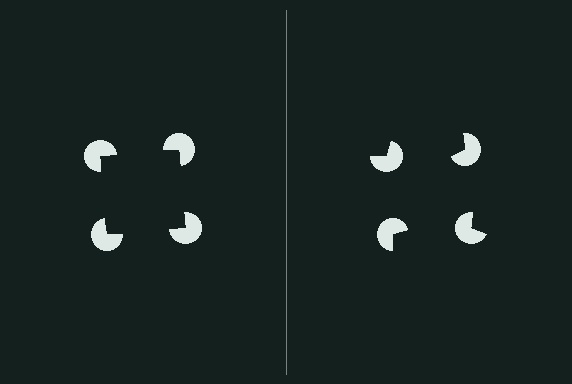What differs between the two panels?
The pac-man discs are positioned identically on both sides; only the wedge orientations differ. On the left they align to a square; on the right they are misaligned.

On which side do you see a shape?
An illusory square appears on the left side. On the right side the wedge cuts are rotated, so no coherent shape forms.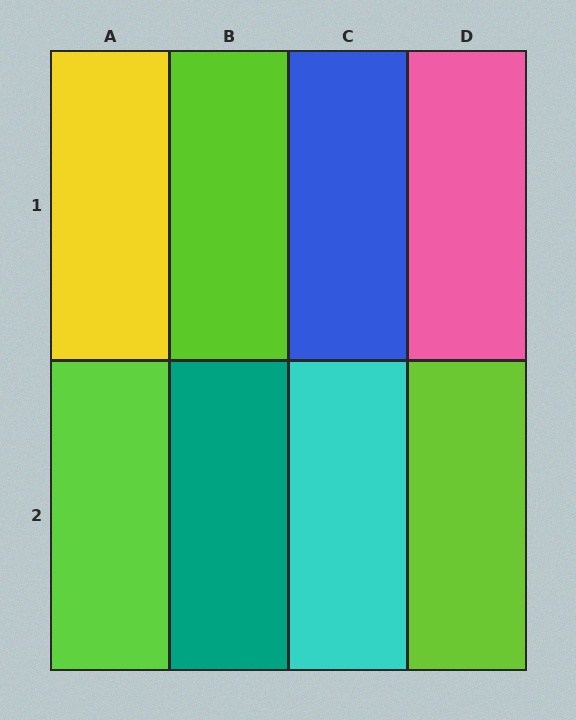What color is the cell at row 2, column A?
Lime.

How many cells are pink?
1 cell is pink.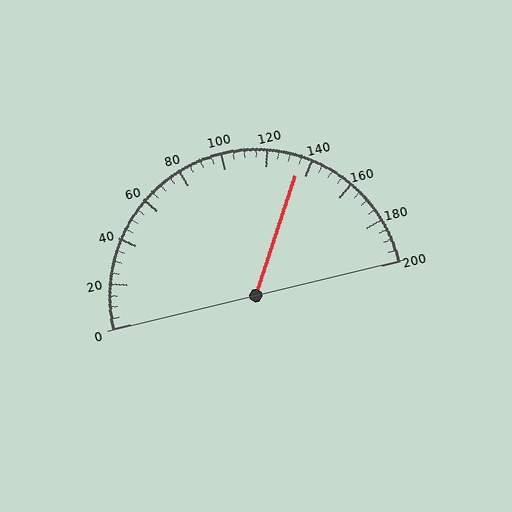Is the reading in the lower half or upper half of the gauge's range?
The reading is in the upper half of the range (0 to 200).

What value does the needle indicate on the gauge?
The needle indicates approximately 135.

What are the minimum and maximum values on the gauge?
The gauge ranges from 0 to 200.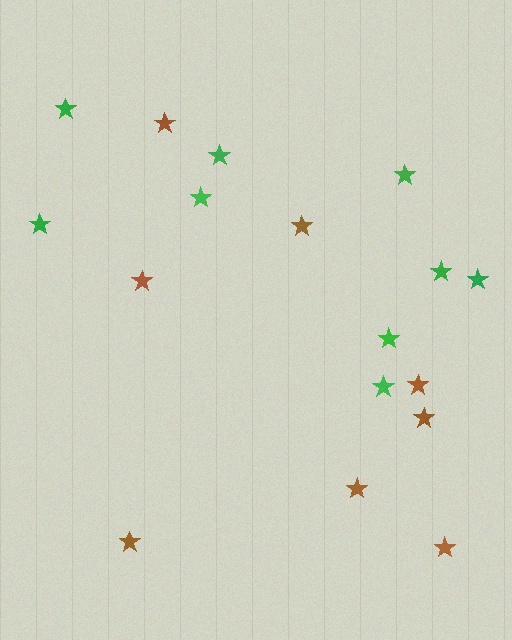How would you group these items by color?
There are 2 groups: one group of green stars (9) and one group of brown stars (8).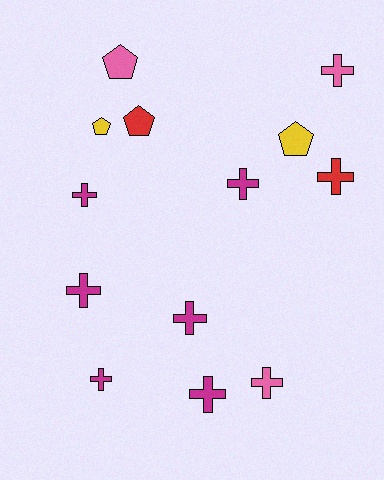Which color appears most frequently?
Magenta, with 6 objects.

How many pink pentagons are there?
There is 1 pink pentagon.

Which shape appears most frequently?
Cross, with 9 objects.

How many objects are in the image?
There are 13 objects.